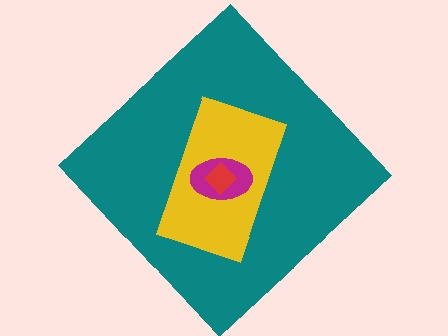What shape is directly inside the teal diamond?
The yellow rectangle.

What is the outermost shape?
The teal diamond.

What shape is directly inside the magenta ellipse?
The red diamond.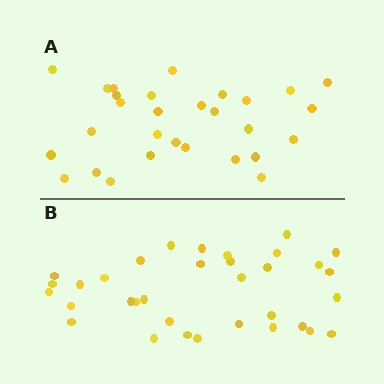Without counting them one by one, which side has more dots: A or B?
Region B (the bottom region) has more dots.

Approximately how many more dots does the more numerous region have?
Region B has about 5 more dots than region A.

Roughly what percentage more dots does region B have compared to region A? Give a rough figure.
About 15% more.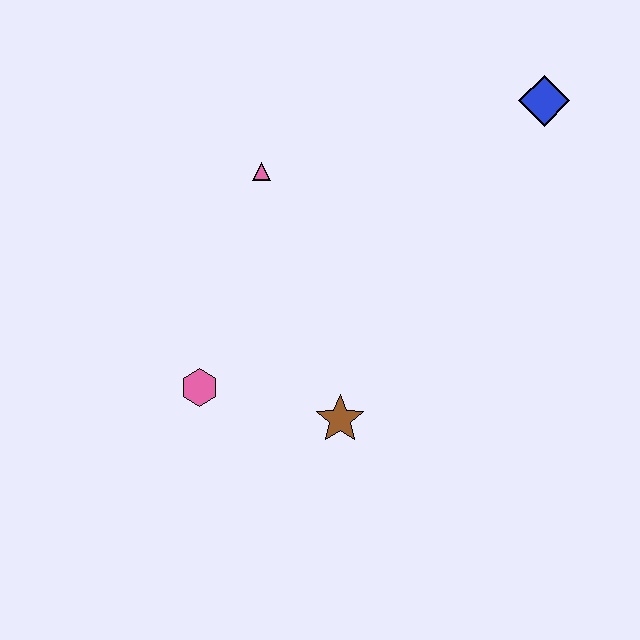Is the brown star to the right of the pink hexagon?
Yes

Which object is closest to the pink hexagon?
The brown star is closest to the pink hexagon.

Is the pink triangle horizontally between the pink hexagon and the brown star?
Yes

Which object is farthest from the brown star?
The blue diamond is farthest from the brown star.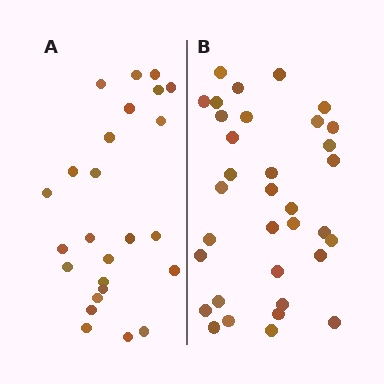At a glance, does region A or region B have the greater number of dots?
Region B (the right region) has more dots.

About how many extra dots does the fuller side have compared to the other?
Region B has roughly 8 or so more dots than region A.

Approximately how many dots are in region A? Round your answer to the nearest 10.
About 20 dots. (The exact count is 25, which rounds to 20.)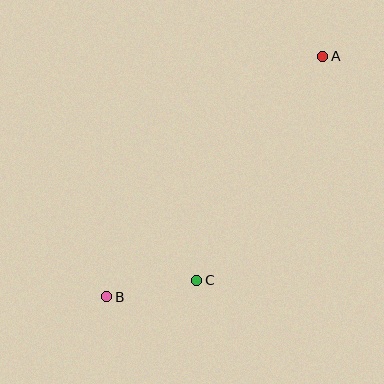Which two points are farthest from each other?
Points A and B are farthest from each other.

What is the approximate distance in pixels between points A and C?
The distance between A and C is approximately 257 pixels.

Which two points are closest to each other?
Points B and C are closest to each other.